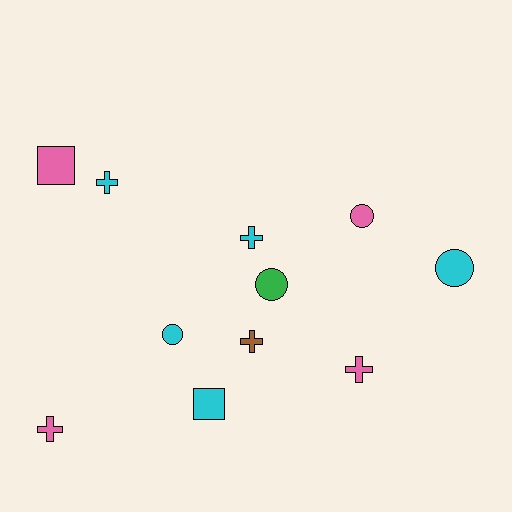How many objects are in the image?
There are 11 objects.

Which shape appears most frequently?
Cross, with 5 objects.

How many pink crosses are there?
There are 2 pink crosses.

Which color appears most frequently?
Cyan, with 5 objects.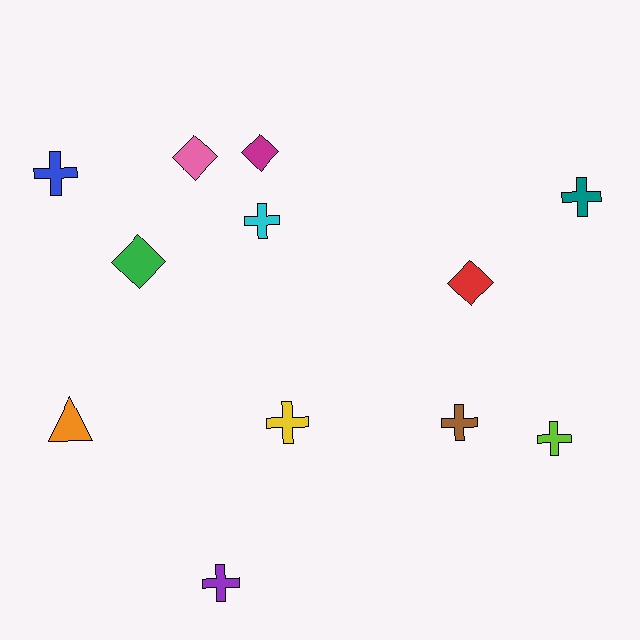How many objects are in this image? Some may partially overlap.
There are 12 objects.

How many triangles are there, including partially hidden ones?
There is 1 triangle.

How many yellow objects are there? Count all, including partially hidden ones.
There is 1 yellow object.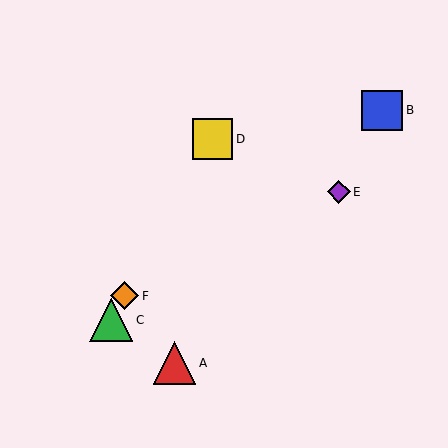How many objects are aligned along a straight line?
3 objects (C, D, F) are aligned along a straight line.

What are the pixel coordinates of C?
Object C is at (111, 320).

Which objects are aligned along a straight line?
Objects C, D, F are aligned along a straight line.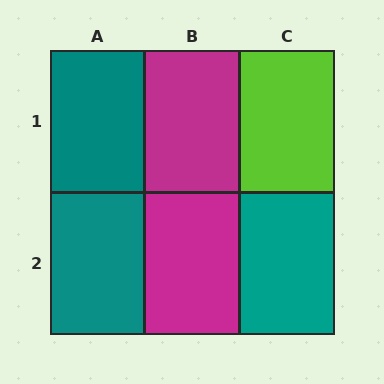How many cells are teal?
3 cells are teal.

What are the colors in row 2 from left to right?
Teal, magenta, teal.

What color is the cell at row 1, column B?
Magenta.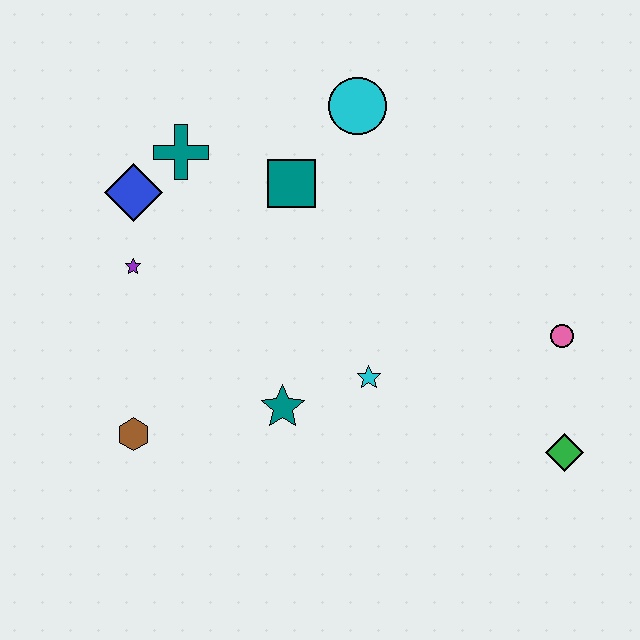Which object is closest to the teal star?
The cyan star is closest to the teal star.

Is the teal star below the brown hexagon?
No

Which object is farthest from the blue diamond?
The green diamond is farthest from the blue diamond.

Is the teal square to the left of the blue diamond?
No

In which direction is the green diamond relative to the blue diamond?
The green diamond is to the right of the blue diamond.